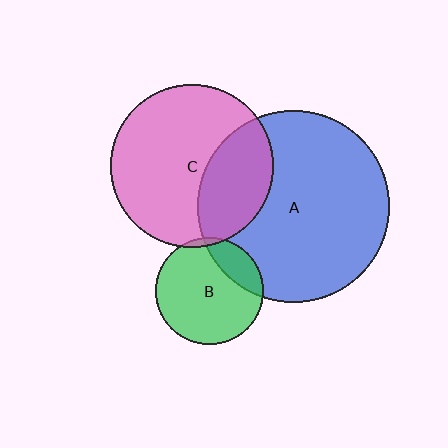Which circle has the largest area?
Circle A (blue).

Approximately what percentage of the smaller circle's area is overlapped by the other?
Approximately 20%.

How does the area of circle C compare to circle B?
Approximately 2.3 times.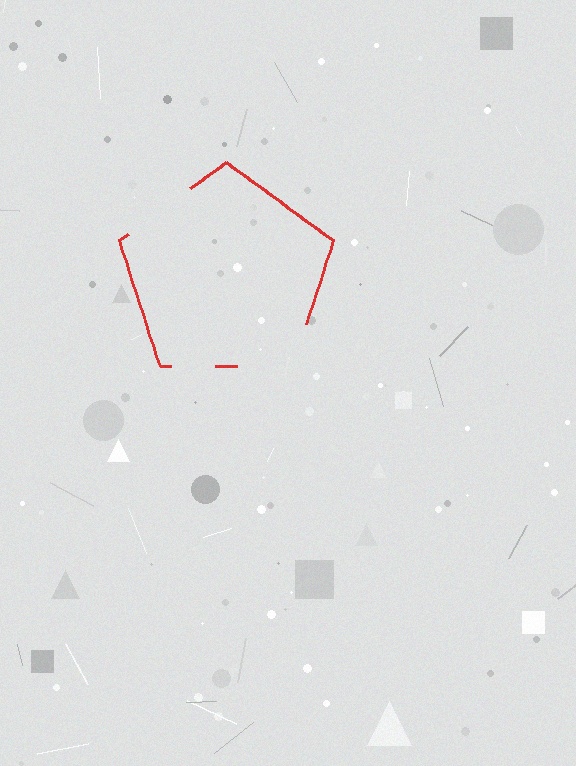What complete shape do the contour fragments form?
The contour fragments form a pentagon.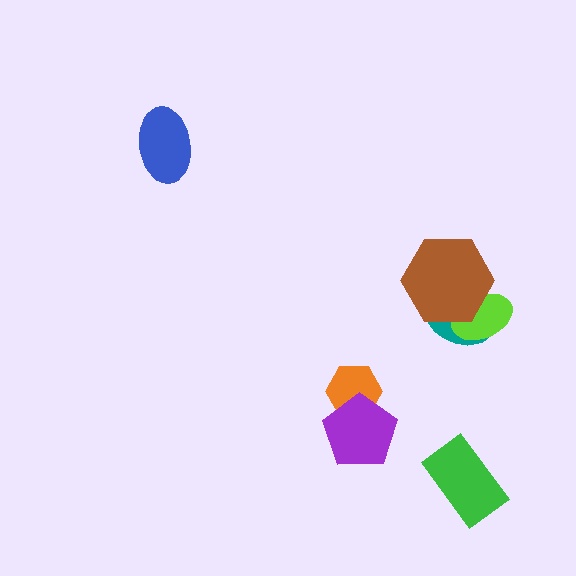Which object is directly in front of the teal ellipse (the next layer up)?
The lime ellipse is directly in front of the teal ellipse.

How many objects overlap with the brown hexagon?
2 objects overlap with the brown hexagon.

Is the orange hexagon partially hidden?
Yes, it is partially covered by another shape.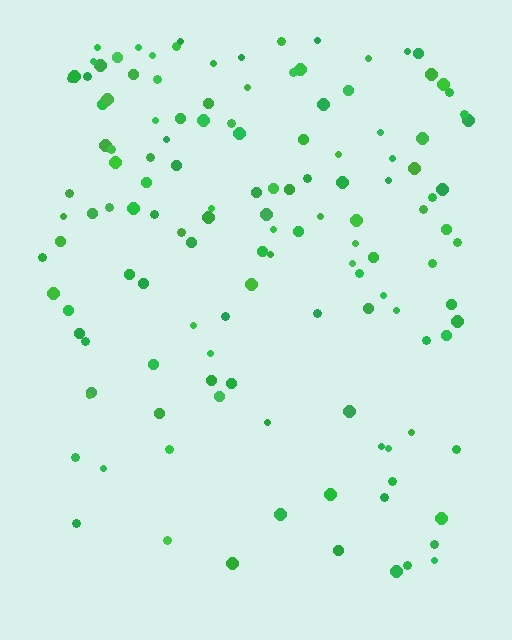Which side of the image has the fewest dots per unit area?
The bottom.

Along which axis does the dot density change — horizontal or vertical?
Vertical.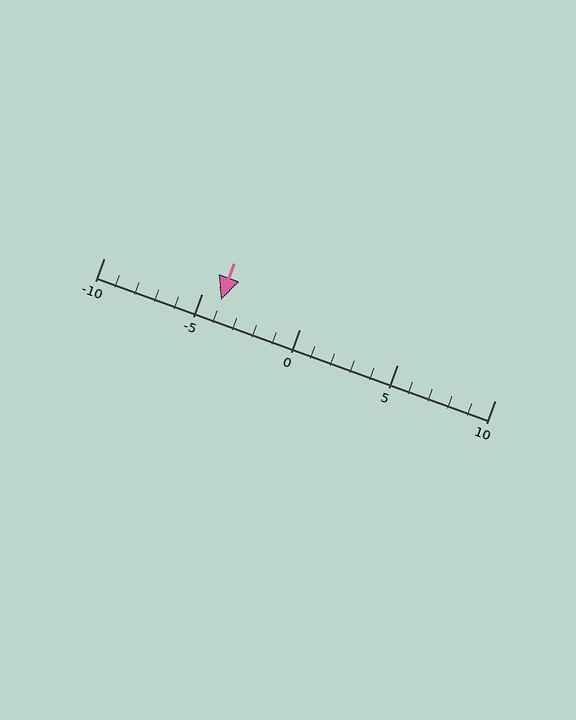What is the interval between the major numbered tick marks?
The major tick marks are spaced 5 units apart.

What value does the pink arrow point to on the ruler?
The pink arrow points to approximately -4.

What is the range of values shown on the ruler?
The ruler shows values from -10 to 10.